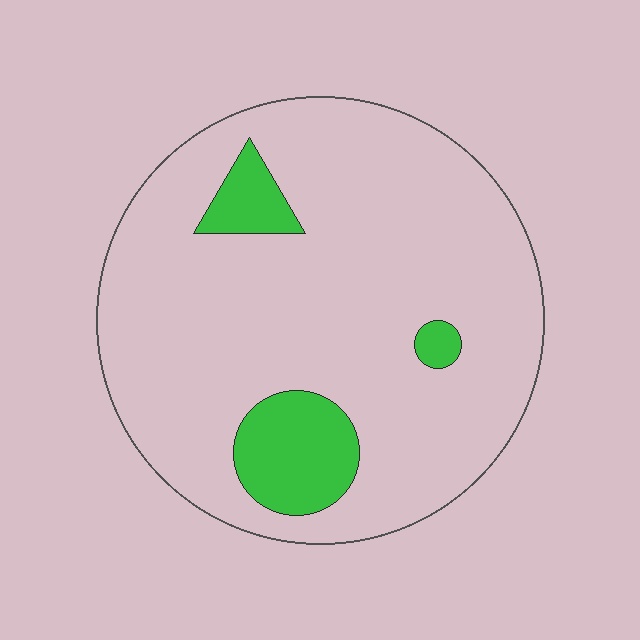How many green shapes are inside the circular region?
3.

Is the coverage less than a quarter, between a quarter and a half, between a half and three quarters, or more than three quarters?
Less than a quarter.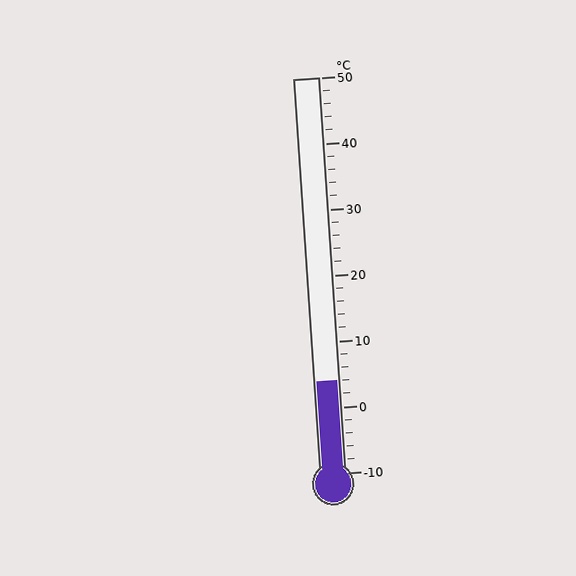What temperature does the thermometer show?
The thermometer shows approximately 4°C.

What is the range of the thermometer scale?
The thermometer scale ranges from -10°C to 50°C.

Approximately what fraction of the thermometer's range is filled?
The thermometer is filled to approximately 25% of its range.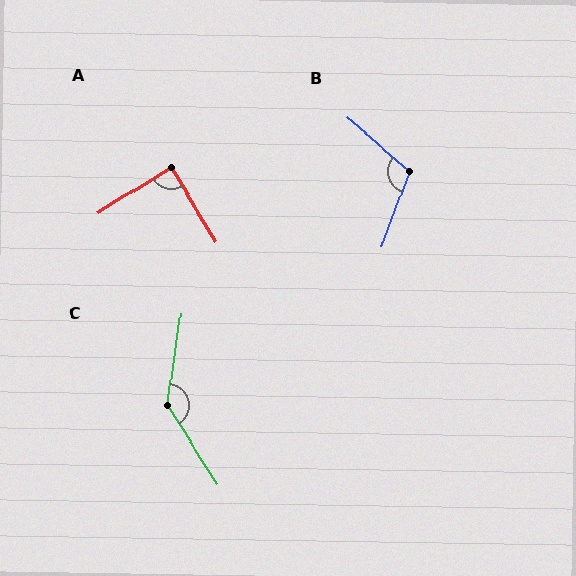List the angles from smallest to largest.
A (89°), B (111°), C (140°).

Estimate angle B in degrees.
Approximately 111 degrees.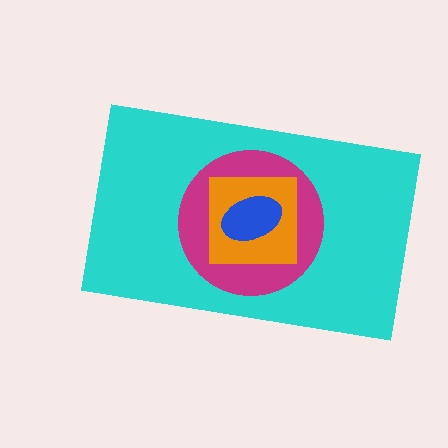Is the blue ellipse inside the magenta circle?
Yes.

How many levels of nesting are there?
4.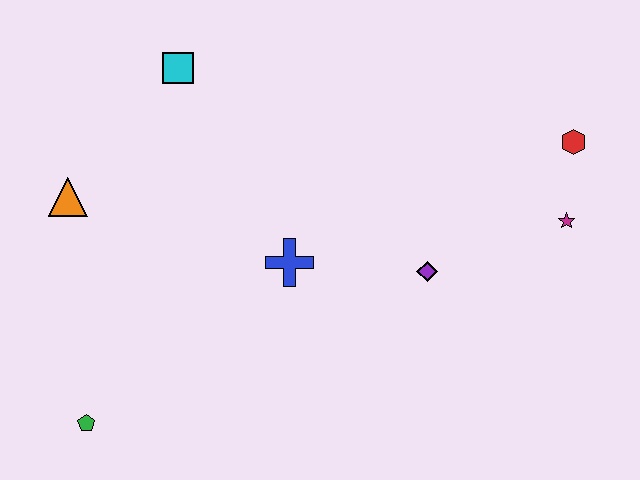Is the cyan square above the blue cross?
Yes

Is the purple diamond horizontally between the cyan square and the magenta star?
Yes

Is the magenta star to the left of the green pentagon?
No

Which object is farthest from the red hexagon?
The green pentagon is farthest from the red hexagon.